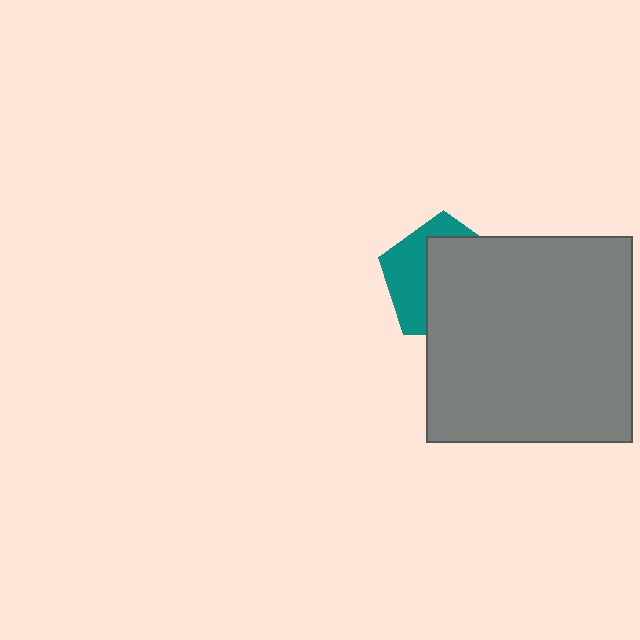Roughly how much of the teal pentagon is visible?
A small part of it is visible (roughly 38%).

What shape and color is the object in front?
The object in front is a gray square.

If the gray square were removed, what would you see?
You would see the complete teal pentagon.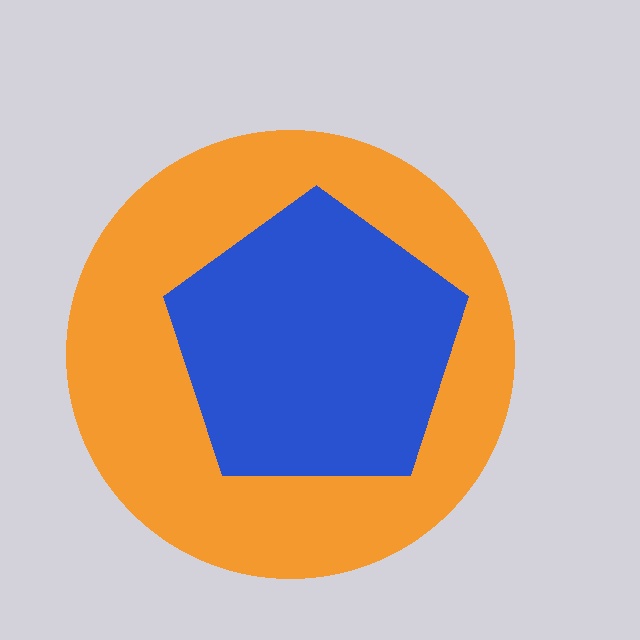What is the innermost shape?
The blue pentagon.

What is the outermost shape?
The orange circle.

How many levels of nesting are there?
2.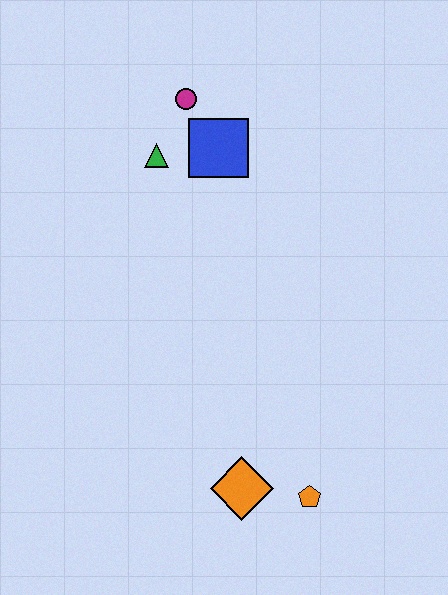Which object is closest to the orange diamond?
The orange pentagon is closest to the orange diamond.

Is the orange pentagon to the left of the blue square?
No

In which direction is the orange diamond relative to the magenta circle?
The orange diamond is below the magenta circle.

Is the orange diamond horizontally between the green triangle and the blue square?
No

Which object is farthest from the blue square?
The orange pentagon is farthest from the blue square.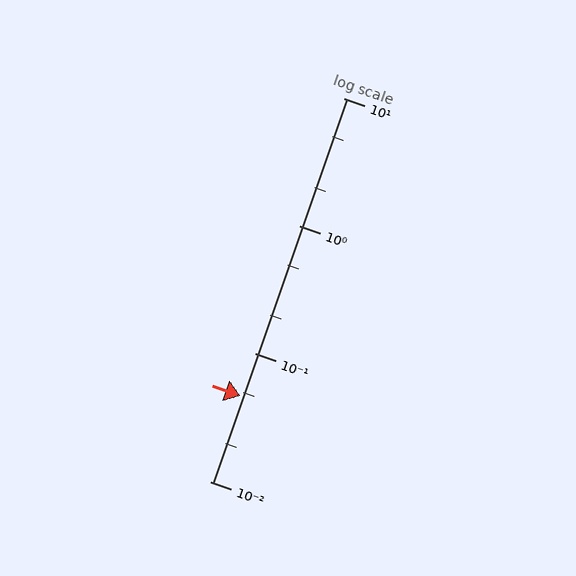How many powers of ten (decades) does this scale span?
The scale spans 3 decades, from 0.01 to 10.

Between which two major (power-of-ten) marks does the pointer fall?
The pointer is between 0.01 and 0.1.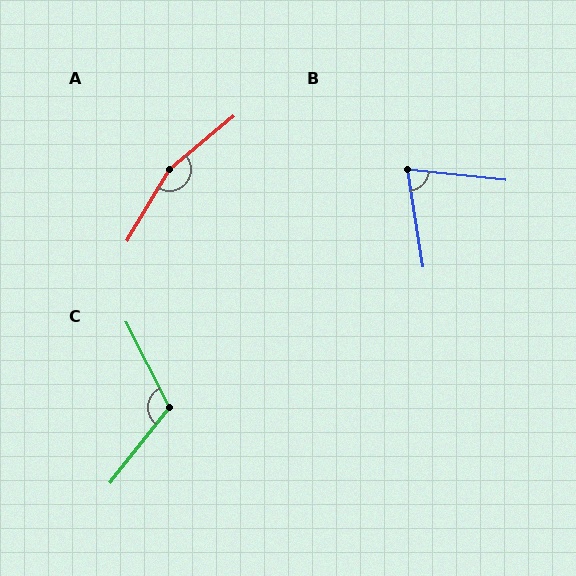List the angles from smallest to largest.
B (75°), C (115°), A (160°).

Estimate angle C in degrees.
Approximately 115 degrees.